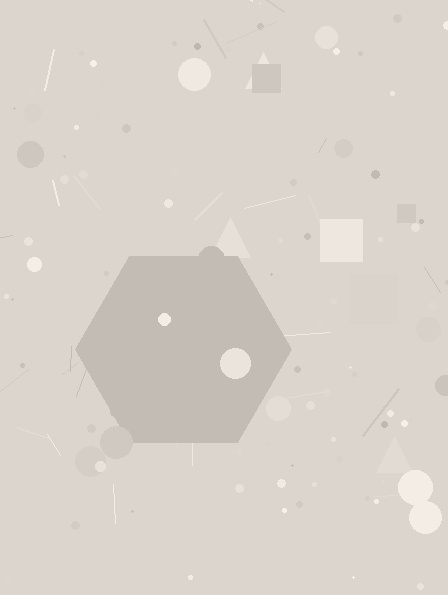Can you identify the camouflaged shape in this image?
The camouflaged shape is a hexagon.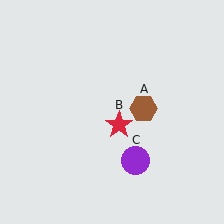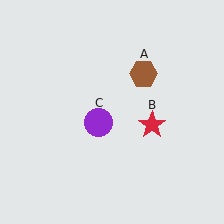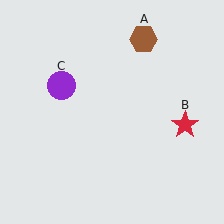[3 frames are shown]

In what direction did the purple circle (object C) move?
The purple circle (object C) moved up and to the left.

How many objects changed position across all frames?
3 objects changed position: brown hexagon (object A), red star (object B), purple circle (object C).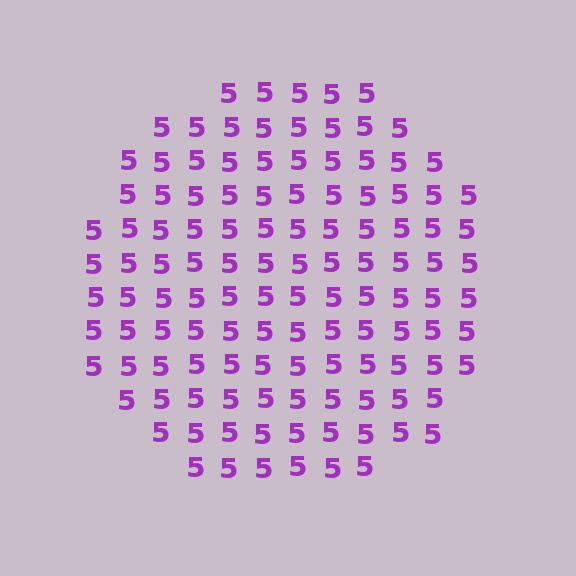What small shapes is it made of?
It is made of small digit 5's.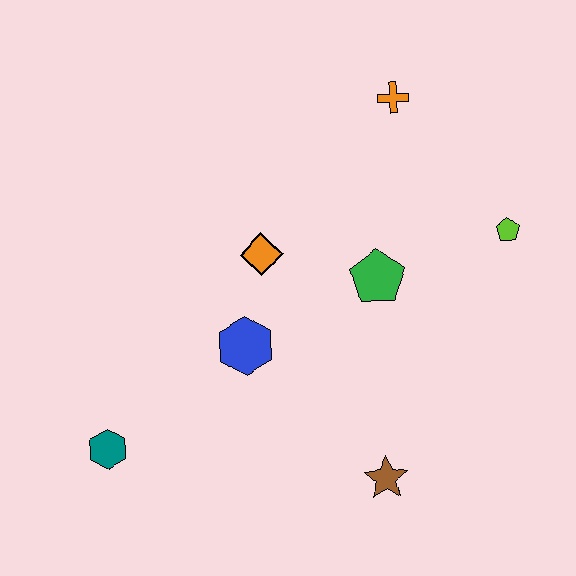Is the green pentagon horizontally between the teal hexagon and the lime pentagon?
Yes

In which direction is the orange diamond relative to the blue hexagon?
The orange diamond is above the blue hexagon.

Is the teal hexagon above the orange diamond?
No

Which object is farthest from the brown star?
The orange cross is farthest from the brown star.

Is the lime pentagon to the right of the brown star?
Yes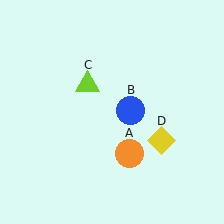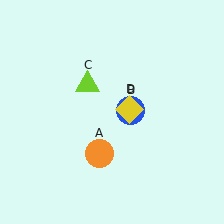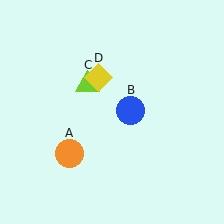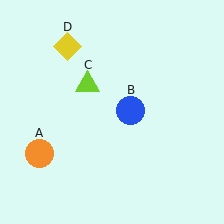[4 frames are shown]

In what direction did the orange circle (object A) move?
The orange circle (object A) moved left.